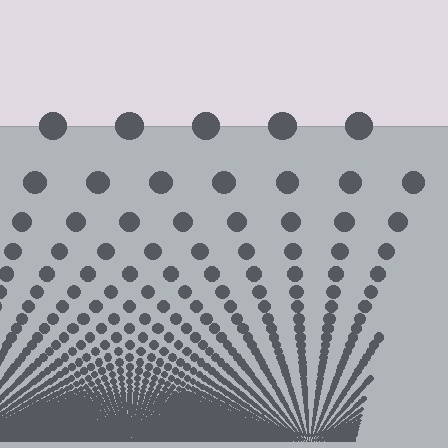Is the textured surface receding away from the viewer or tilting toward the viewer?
The surface appears to tilt toward the viewer. Texture elements get larger and sparser toward the top.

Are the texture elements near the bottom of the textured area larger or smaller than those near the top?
Smaller. The gradient is inverted — elements near the bottom are smaller and denser.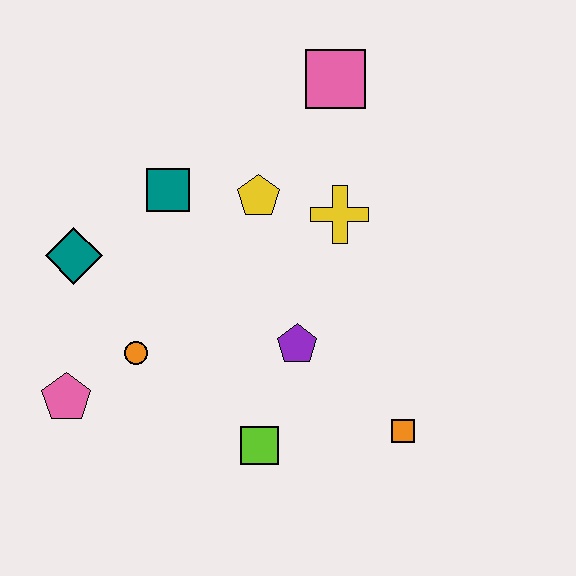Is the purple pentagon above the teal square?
No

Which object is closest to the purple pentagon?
The lime square is closest to the purple pentagon.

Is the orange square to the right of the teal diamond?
Yes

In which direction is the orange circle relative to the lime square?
The orange circle is to the left of the lime square.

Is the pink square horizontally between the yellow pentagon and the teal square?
No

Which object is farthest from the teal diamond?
The orange square is farthest from the teal diamond.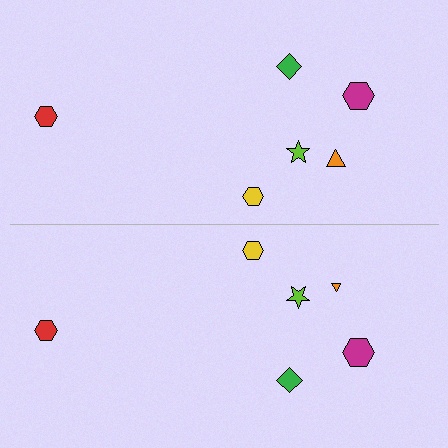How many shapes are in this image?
There are 12 shapes in this image.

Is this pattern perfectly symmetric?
No, the pattern is not perfectly symmetric. The orange triangle on the bottom side has a different size than its mirror counterpart.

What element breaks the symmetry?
The orange triangle on the bottom side has a different size than its mirror counterpart.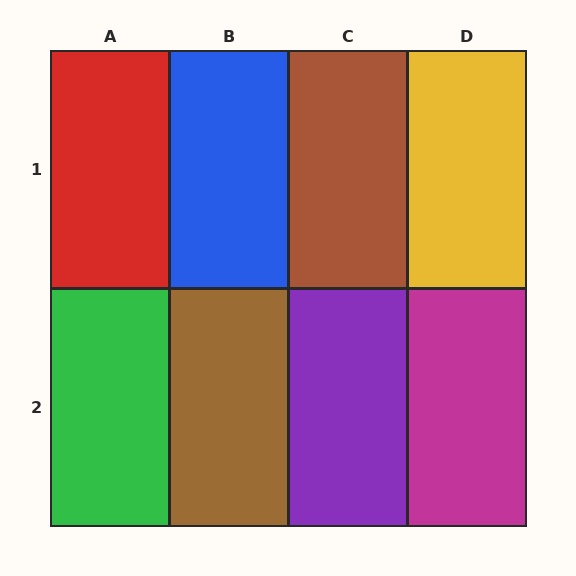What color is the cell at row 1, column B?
Blue.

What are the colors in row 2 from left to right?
Green, brown, purple, magenta.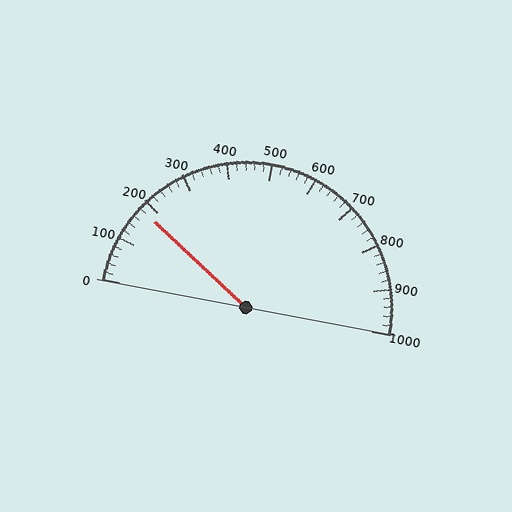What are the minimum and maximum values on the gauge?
The gauge ranges from 0 to 1000.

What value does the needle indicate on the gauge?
The needle indicates approximately 180.